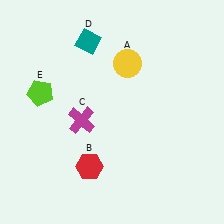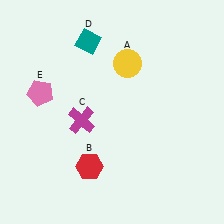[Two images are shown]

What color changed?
The pentagon (E) changed from lime in Image 1 to pink in Image 2.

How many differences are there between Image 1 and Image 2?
There is 1 difference between the two images.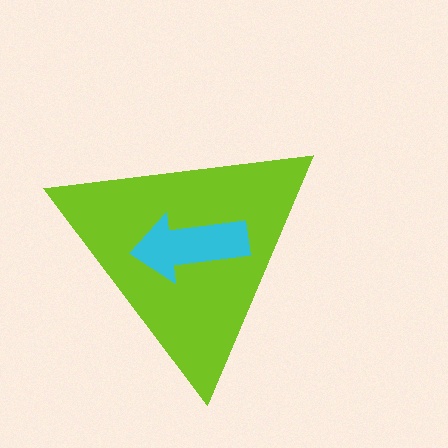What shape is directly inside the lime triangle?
The cyan arrow.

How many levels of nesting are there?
2.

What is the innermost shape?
The cyan arrow.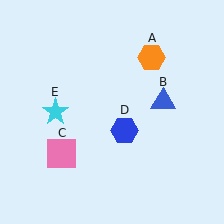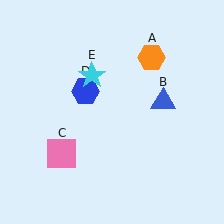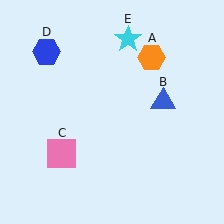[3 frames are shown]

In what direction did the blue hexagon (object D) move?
The blue hexagon (object D) moved up and to the left.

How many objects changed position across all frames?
2 objects changed position: blue hexagon (object D), cyan star (object E).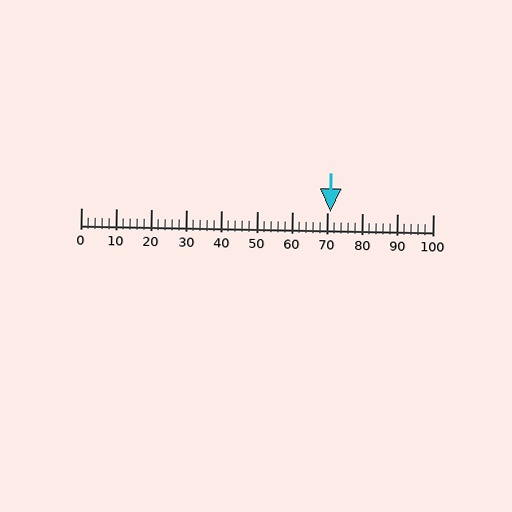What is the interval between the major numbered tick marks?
The major tick marks are spaced 10 units apart.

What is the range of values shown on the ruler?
The ruler shows values from 0 to 100.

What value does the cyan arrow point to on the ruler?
The cyan arrow points to approximately 71.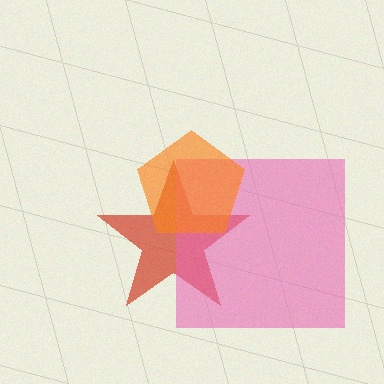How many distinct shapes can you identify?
There are 3 distinct shapes: a red star, a pink square, an orange pentagon.